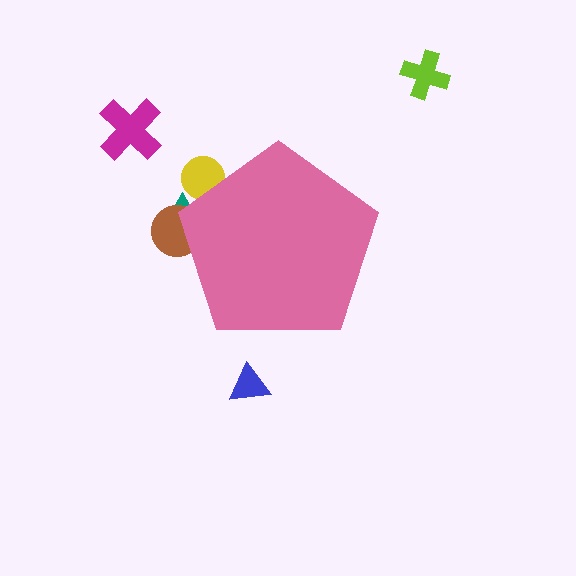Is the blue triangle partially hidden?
No, the blue triangle is fully visible.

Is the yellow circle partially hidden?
Yes, the yellow circle is partially hidden behind the pink pentagon.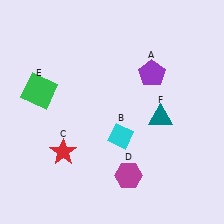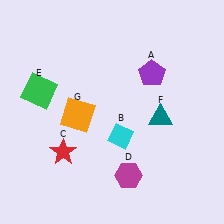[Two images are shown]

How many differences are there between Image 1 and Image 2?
There is 1 difference between the two images.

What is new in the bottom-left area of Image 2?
An orange square (G) was added in the bottom-left area of Image 2.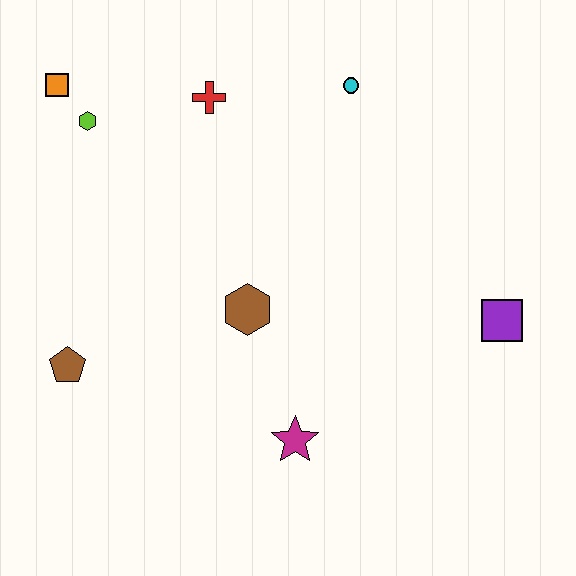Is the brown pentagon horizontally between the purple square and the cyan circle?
No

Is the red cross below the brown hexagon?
No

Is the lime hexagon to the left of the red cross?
Yes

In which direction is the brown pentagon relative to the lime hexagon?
The brown pentagon is below the lime hexagon.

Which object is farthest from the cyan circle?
The brown pentagon is farthest from the cyan circle.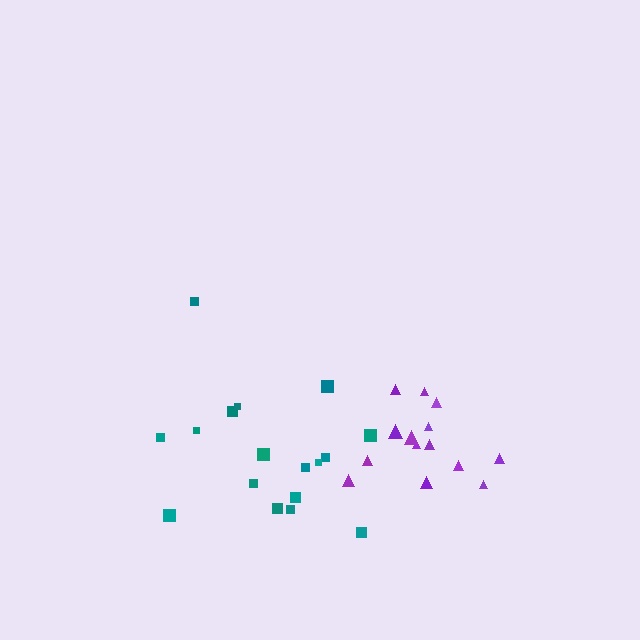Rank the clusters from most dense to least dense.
purple, teal.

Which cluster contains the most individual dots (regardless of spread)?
Teal (17).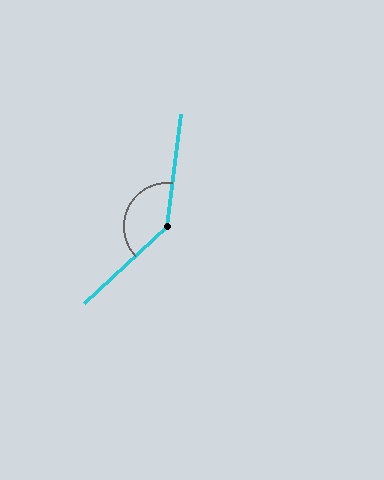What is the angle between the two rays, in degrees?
Approximately 141 degrees.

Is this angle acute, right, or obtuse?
It is obtuse.